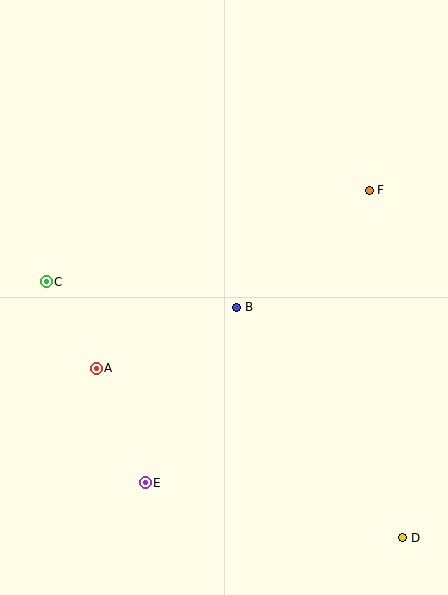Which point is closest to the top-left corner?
Point C is closest to the top-left corner.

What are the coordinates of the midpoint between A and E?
The midpoint between A and E is at (121, 426).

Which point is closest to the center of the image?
Point B at (237, 307) is closest to the center.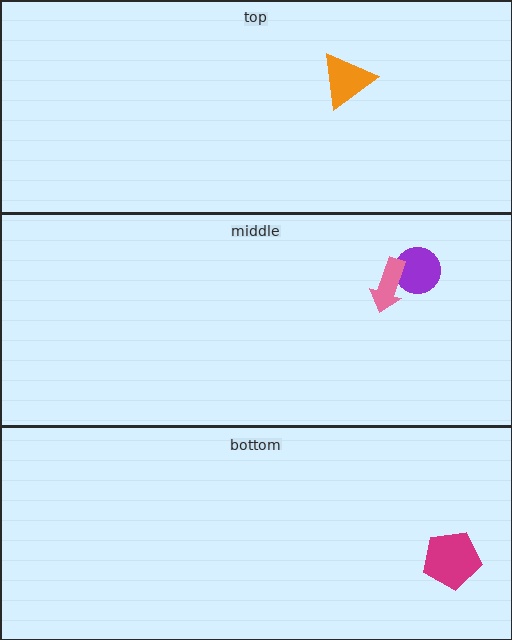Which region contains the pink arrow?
The middle region.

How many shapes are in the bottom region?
1.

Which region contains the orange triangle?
The top region.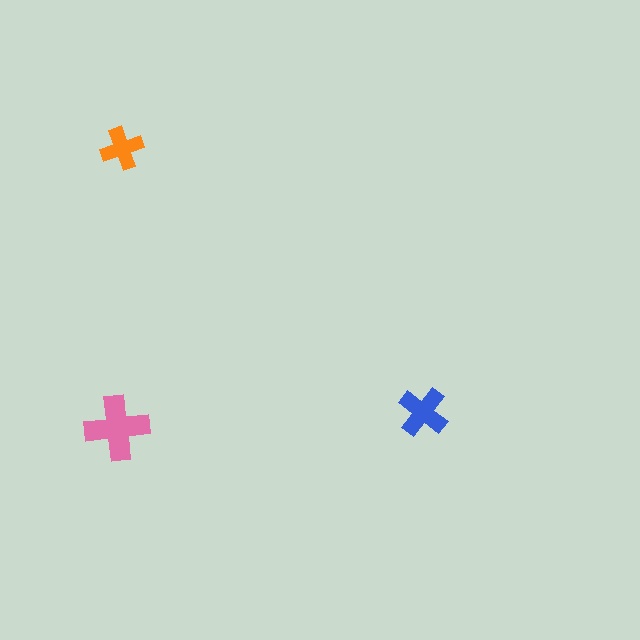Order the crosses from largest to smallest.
the pink one, the blue one, the orange one.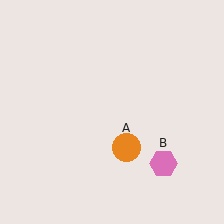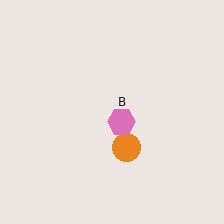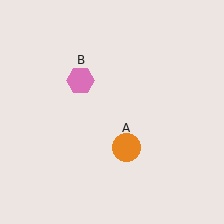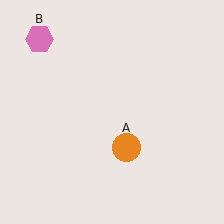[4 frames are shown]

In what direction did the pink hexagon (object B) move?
The pink hexagon (object B) moved up and to the left.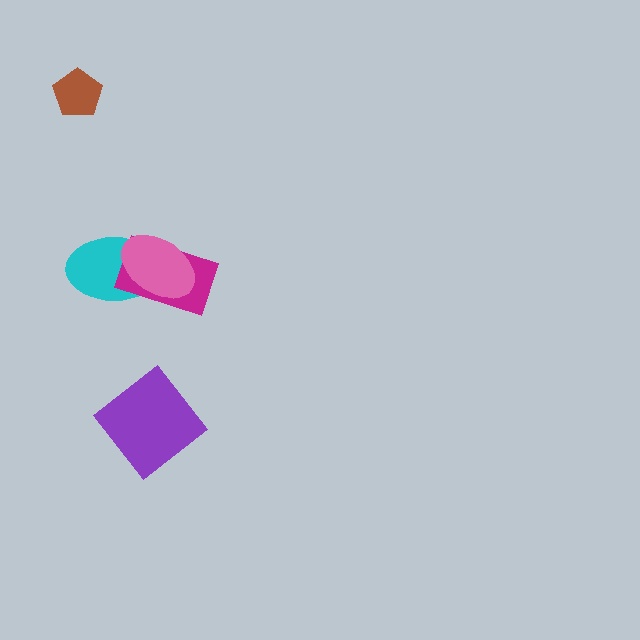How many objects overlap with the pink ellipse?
2 objects overlap with the pink ellipse.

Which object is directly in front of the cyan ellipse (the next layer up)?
The magenta rectangle is directly in front of the cyan ellipse.